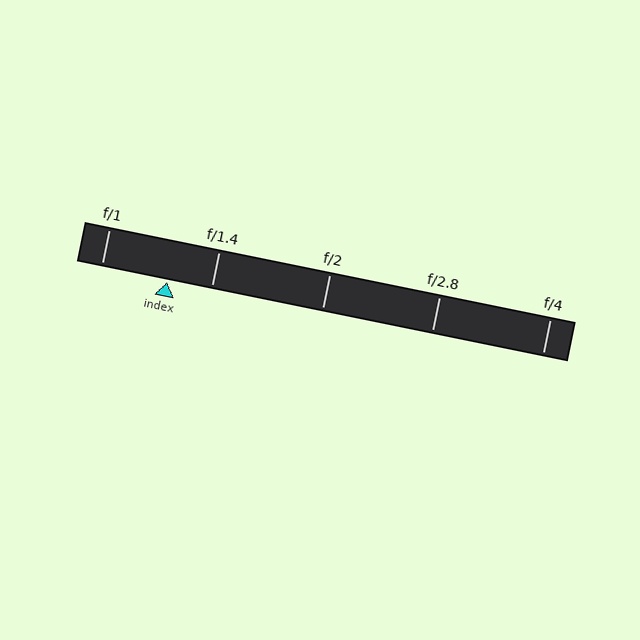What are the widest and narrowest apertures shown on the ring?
The widest aperture shown is f/1 and the narrowest is f/4.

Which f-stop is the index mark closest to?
The index mark is closest to f/1.4.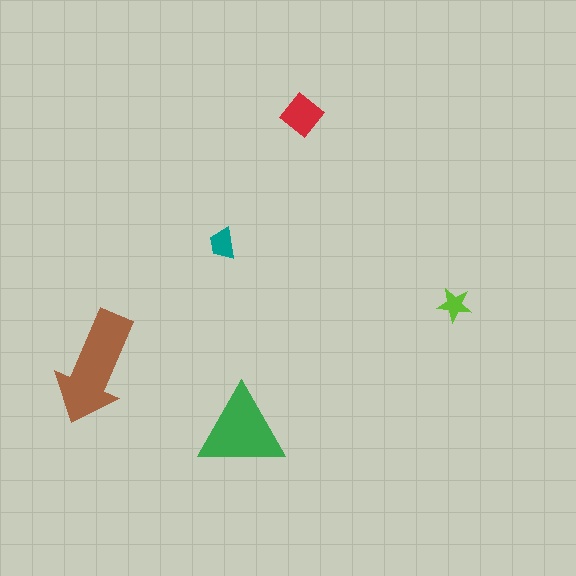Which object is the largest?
The brown arrow.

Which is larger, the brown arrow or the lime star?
The brown arrow.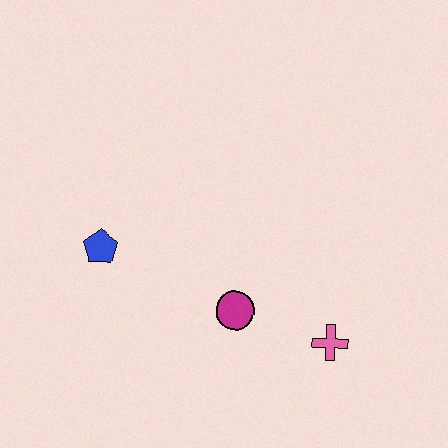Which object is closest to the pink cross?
The magenta circle is closest to the pink cross.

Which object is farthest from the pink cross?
The blue pentagon is farthest from the pink cross.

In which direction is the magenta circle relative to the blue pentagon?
The magenta circle is to the right of the blue pentagon.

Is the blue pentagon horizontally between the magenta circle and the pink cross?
No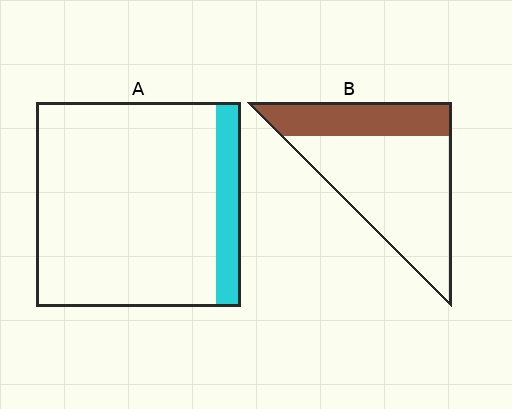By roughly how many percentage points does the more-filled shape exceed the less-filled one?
By roughly 20 percentage points (B over A).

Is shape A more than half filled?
No.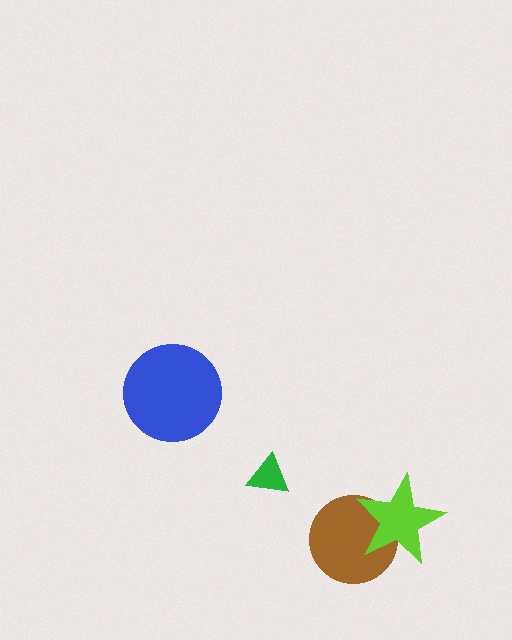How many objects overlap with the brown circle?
1 object overlaps with the brown circle.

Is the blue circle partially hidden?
No, no other shape covers it.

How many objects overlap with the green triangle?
0 objects overlap with the green triangle.